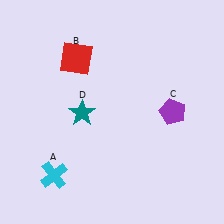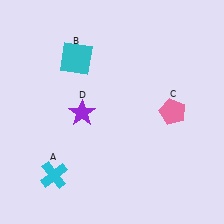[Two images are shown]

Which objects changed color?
B changed from red to cyan. C changed from purple to pink. D changed from teal to purple.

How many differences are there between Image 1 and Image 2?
There are 3 differences between the two images.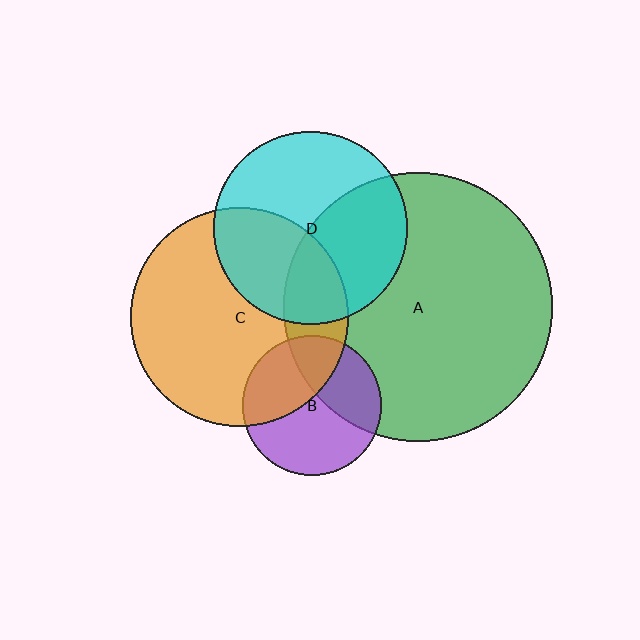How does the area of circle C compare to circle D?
Approximately 1.3 times.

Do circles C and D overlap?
Yes.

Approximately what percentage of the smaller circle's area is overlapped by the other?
Approximately 40%.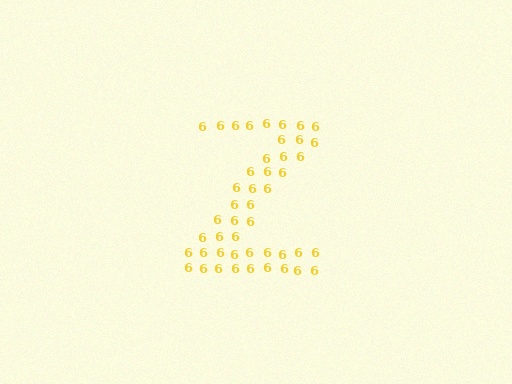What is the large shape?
The large shape is the letter Z.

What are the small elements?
The small elements are digit 6's.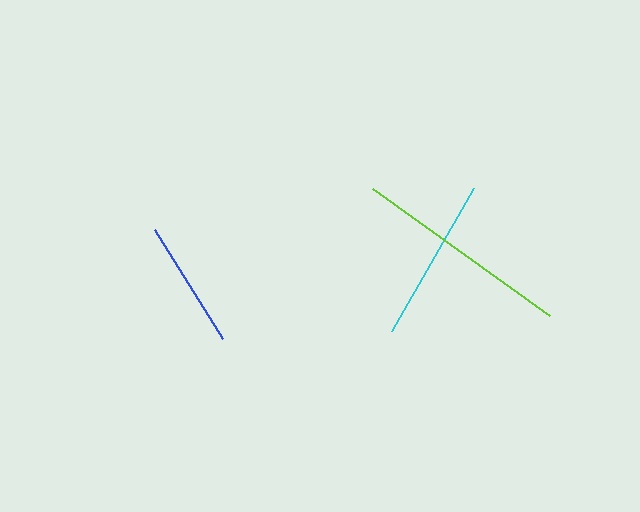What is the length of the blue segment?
The blue segment is approximately 128 pixels long.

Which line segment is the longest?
The lime line is the longest at approximately 218 pixels.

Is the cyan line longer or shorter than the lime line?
The lime line is longer than the cyan line.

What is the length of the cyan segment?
The cyan segment is approximately 165 pixels long.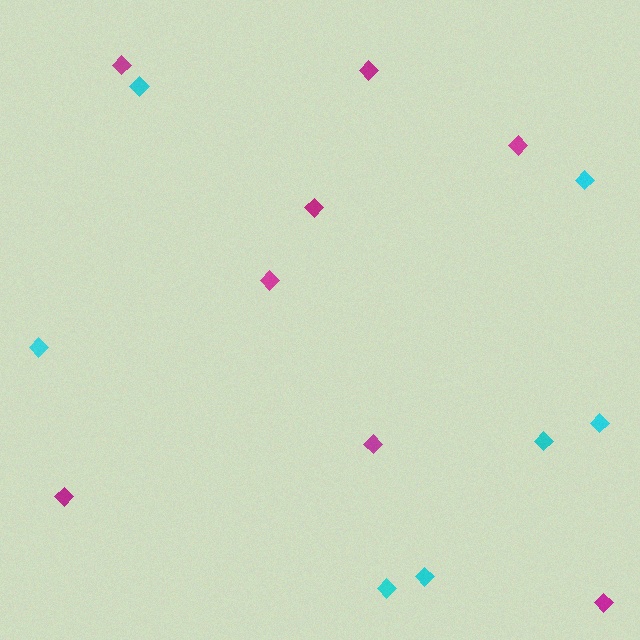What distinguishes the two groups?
There are 2 groups: one group of cyan diamonds (7) and one group of magenta diamonds (8).